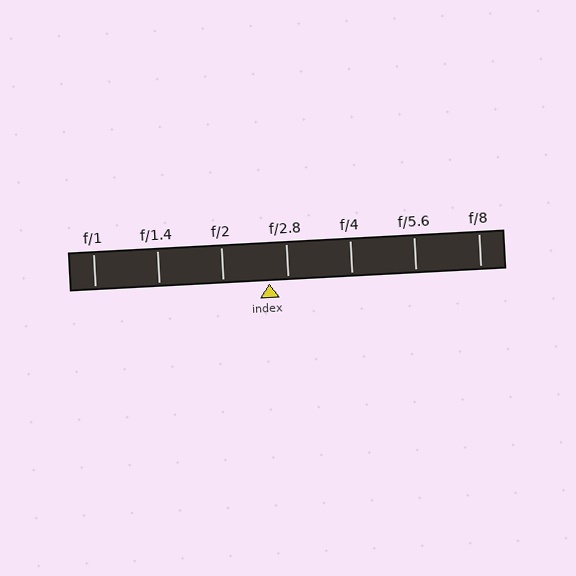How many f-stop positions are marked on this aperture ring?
There are 7 f-stop positions marked.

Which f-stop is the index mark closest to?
The index mark is closest to f/2.8.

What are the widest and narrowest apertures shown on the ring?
The widest aperture shown is f/1 and the narrowest is f/8.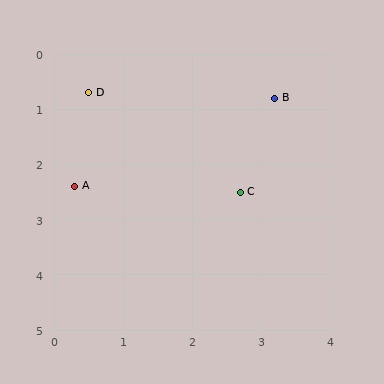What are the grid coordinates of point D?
Point D is at approximately (0.5, 0.7).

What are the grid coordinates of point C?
Point C is at approximately (2.7, 2.5).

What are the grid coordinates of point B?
Point B is at approximately (3.2, 0.8).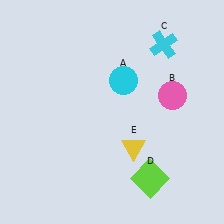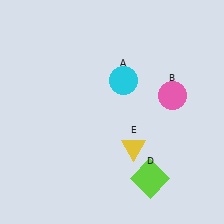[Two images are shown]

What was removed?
The cyan cross (C) was removed in Image 2.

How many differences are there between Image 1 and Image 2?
There is 1 difference between the two images.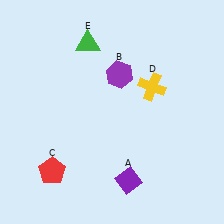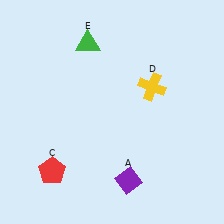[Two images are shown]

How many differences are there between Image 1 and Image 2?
There is 1 difference between the two images.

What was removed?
The purple hexagon (B) was removed in Image 2.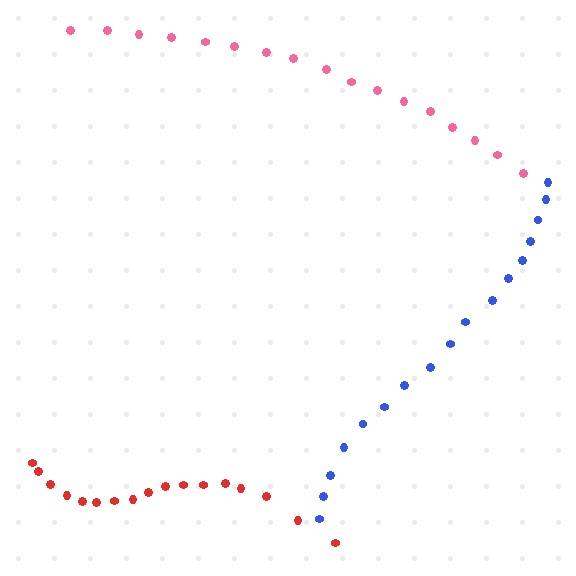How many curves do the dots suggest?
There are 3 distinct paths.